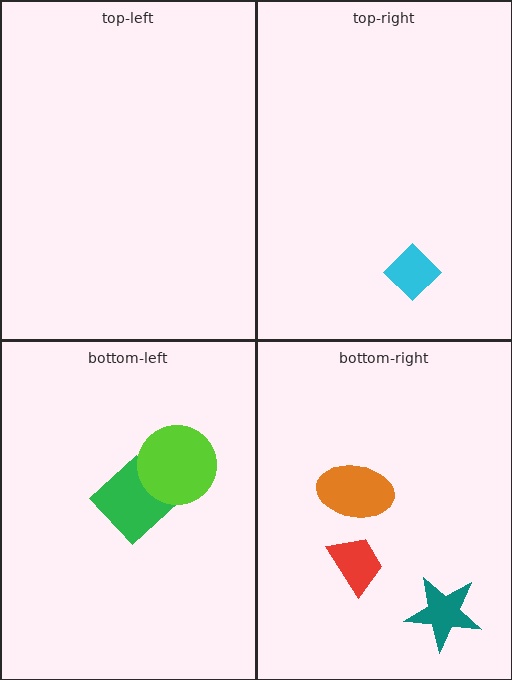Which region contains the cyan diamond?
The top-right region.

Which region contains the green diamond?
The bottom-left region.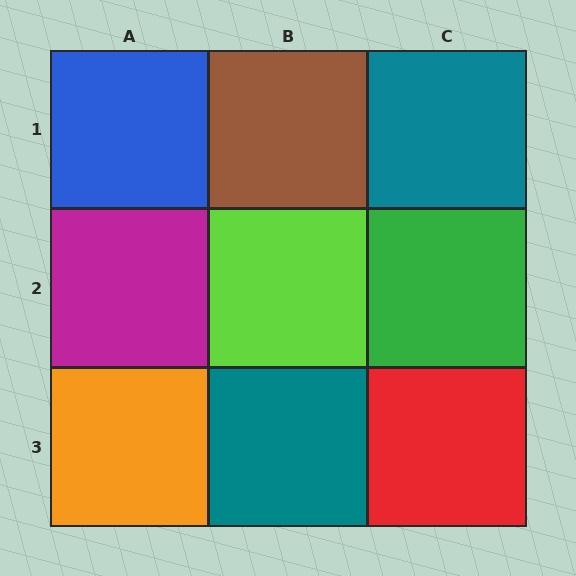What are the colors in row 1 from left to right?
Blue, brown, teal.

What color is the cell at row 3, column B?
Teal.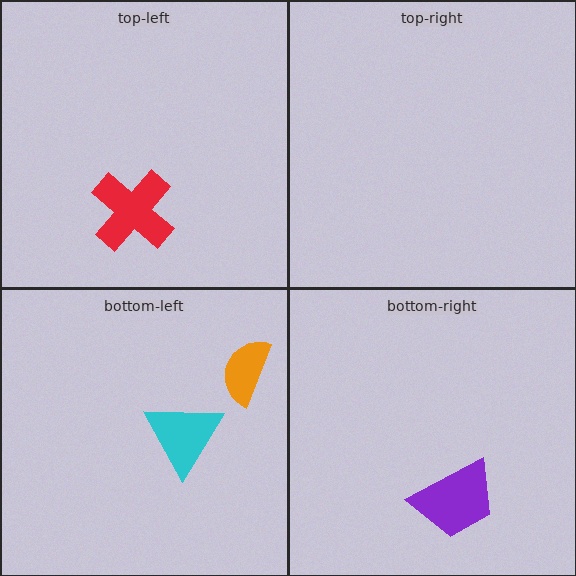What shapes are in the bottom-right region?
The purple trapezoid.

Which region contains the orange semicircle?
The bottom-left region.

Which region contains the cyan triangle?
The bottom-left region.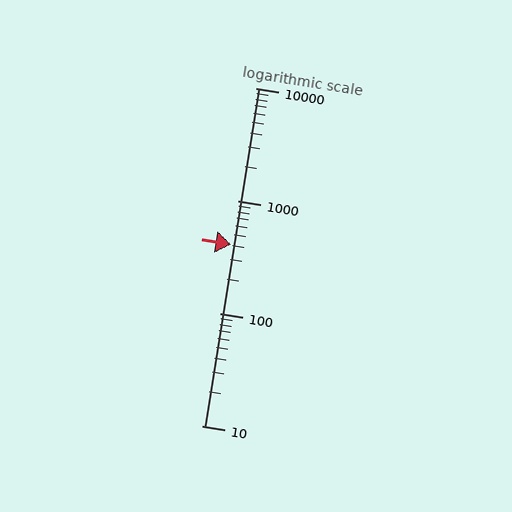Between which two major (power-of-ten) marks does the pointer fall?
The pointer is between 100 and 1000.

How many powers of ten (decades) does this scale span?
The scale spans 3 decades, from 10 to 10000.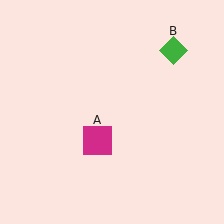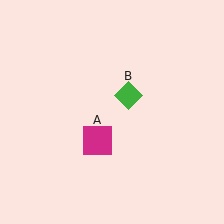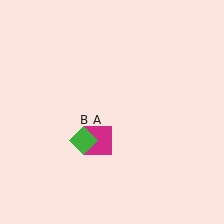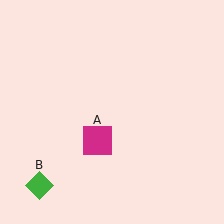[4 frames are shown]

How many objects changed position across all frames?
1 object changed position: green diamond (object B).